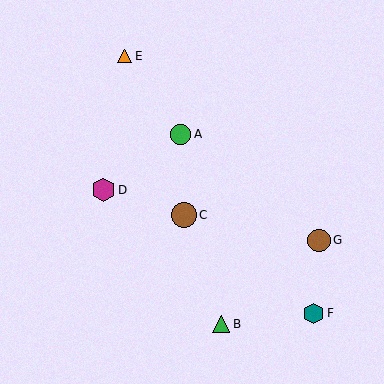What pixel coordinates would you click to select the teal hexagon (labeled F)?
Click at (313, 313) to select the teal hexagon F.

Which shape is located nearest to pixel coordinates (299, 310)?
The teal hexagon (labeled F) at (313, 313) is nearest to that location.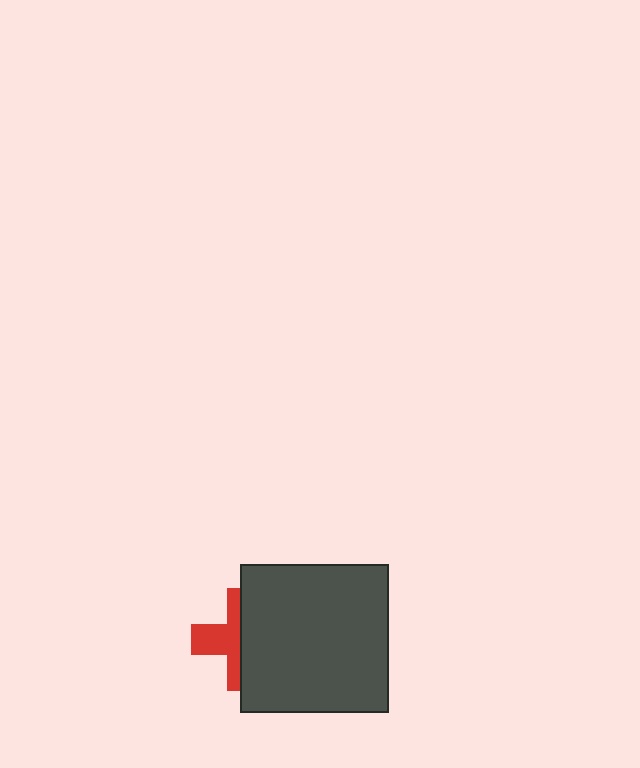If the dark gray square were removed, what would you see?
You would see the complete red cross.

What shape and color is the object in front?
The object in front is a dark gray square.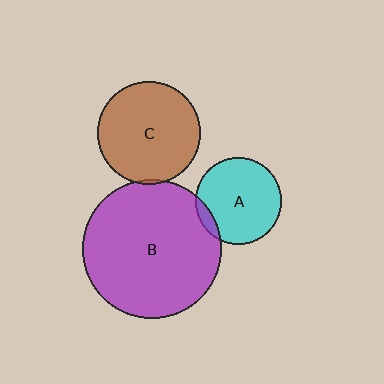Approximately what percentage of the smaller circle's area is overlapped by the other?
Approximately 10%.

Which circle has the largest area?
Circle B (purple).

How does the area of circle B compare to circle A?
Approximately 2.6 times.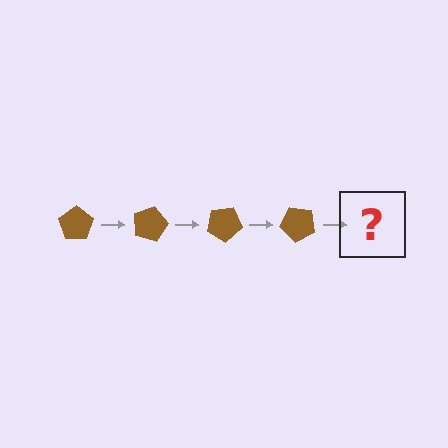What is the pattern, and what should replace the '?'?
The pattern is that the pentagon rotates 15 degrees each step. The '?' should be a brown pentagon rotated 60 degrees.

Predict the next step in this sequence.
The next step is a brown pentagon rotated 60 degrees.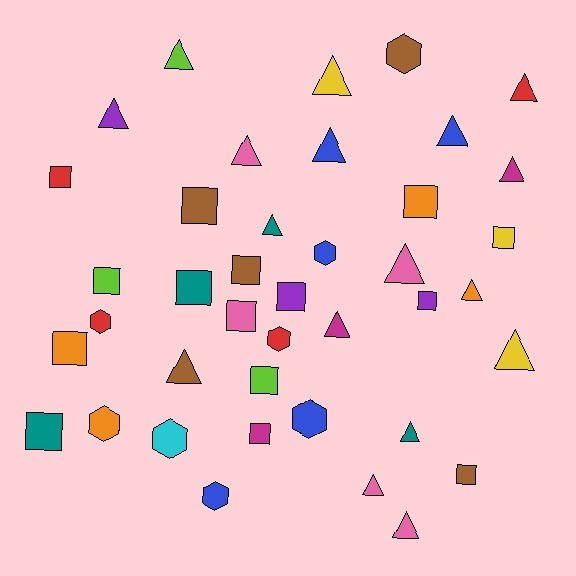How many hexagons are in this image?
There are 8 hexagons.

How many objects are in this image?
There are 40 objects.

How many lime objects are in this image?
There are 3 lime objects.